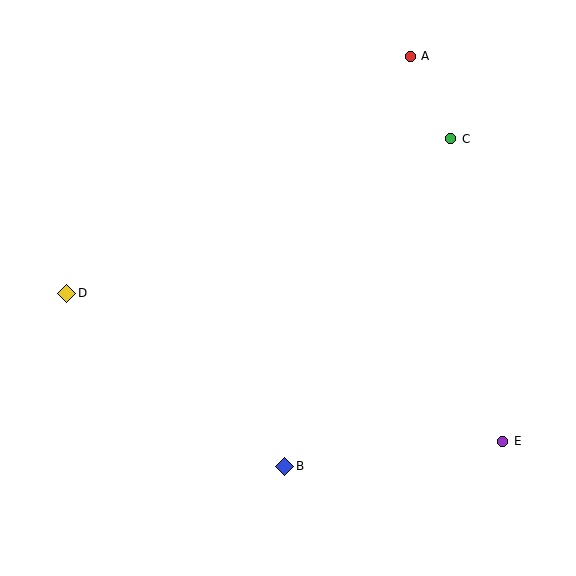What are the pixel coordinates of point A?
Point A is at (410, 56).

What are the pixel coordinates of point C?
Point C is at (451, 139).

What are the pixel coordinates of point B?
Point B is at (285, 466).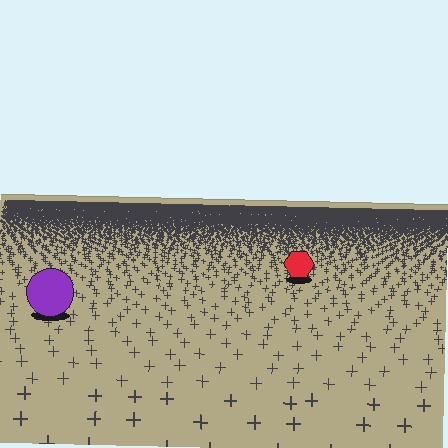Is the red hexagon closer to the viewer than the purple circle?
No. The purple circle is closer — you can tell from the texture gradient: the ground texture is coarser near it.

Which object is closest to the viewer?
The purple circle is closest. The texture marks near it are larger and more spread out.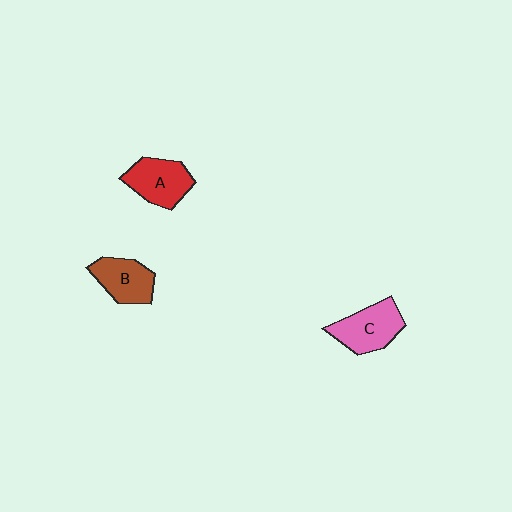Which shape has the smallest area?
Shape B (brown).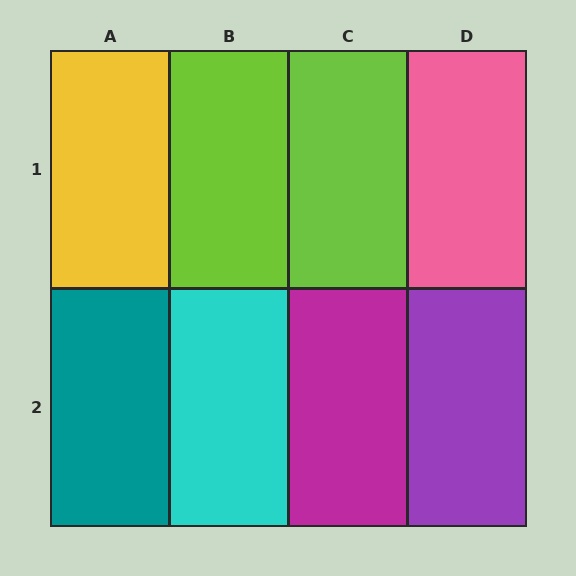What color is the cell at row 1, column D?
Pink.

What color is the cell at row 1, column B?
Lime.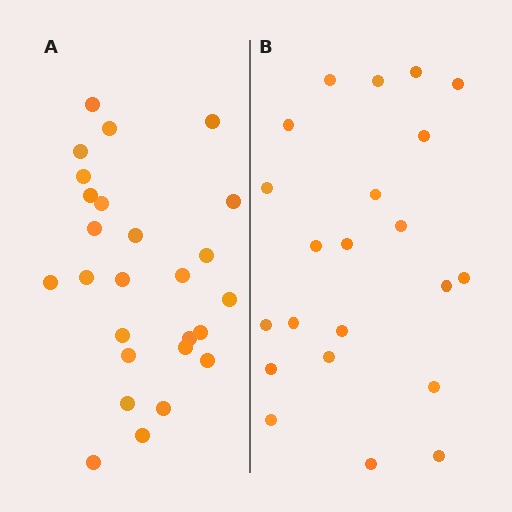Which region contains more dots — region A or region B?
Region A (the left region) has more dots.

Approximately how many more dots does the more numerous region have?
Region A has about 4 more dots than region B.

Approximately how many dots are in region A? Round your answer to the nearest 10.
About 30 dots. (The exact count is 26, which rounds to 30.)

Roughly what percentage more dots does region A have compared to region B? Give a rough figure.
About 20% more.